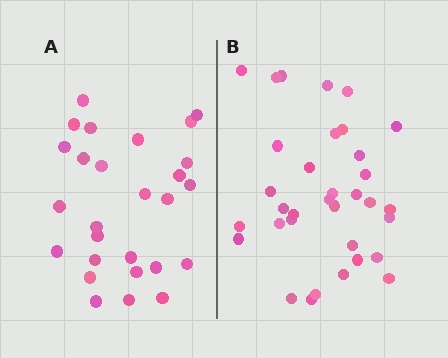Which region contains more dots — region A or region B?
Region B (the right region) has more dots.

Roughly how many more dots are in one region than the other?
Region B has roughly 8 or so more dots than region A.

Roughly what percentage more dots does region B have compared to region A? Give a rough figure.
About 25% more.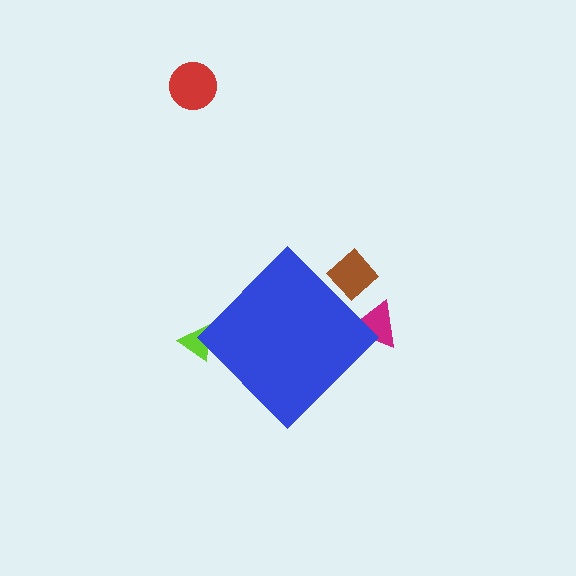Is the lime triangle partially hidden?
Yes, the lime triangle is partially hidden behind the blue diamond.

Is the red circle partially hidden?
No, the red circle is fully visible.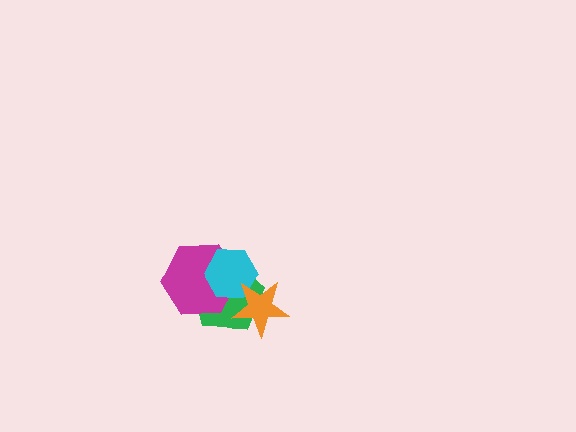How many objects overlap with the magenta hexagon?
2 objects overlap with the magenta hexagon.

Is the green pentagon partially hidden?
Yes, it is partially covered by another shape.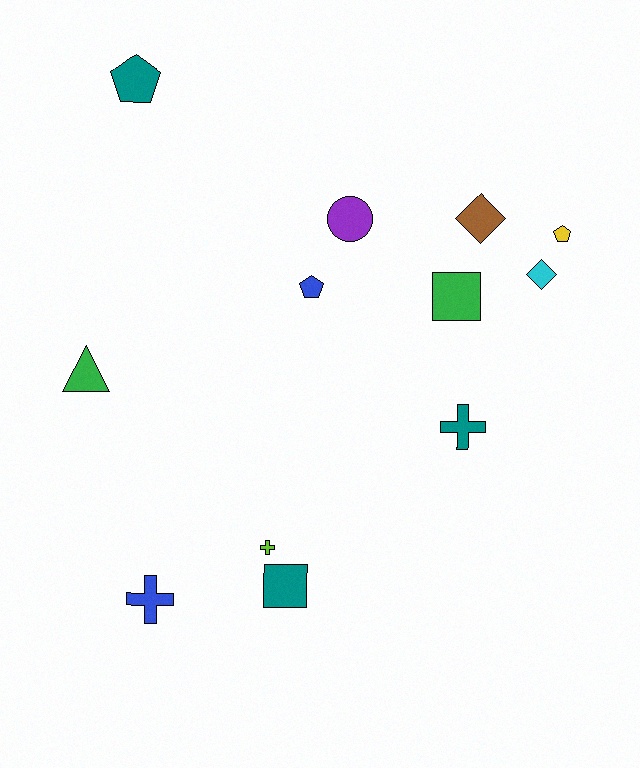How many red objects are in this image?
There are no red objects.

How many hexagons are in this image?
There are no hexagons.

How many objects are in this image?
There are 12 objects.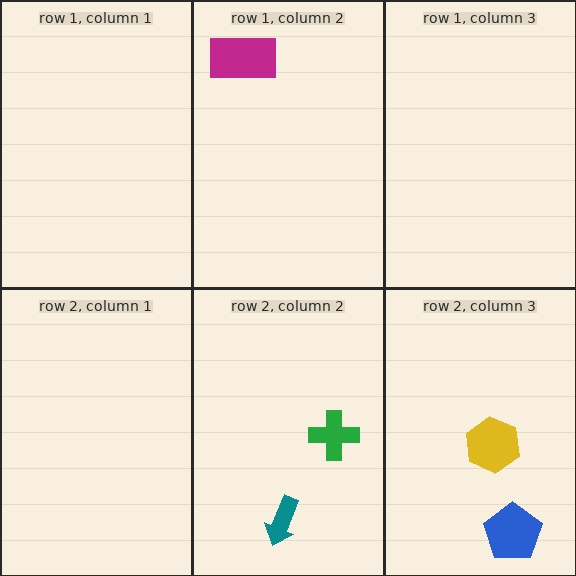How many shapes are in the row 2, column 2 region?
2.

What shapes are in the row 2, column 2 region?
The teal arrow, the green cross.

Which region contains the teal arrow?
The row 2, column 2 region.